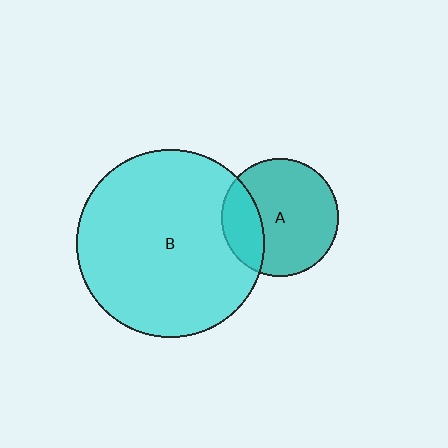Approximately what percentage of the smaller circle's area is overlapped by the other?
Approximately 25%.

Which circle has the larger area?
Circle B (cyan).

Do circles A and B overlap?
Yes.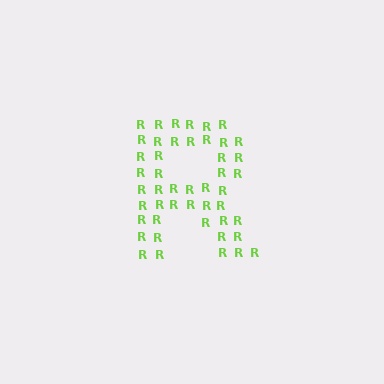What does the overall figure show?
The overall figure shows the letter R.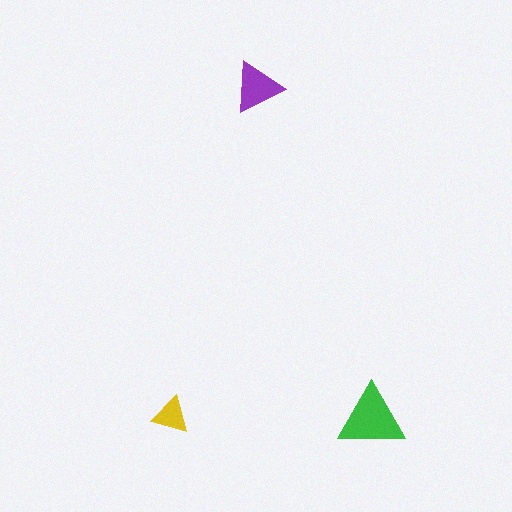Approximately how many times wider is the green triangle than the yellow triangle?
About 2 times wider.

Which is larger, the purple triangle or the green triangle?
The green one.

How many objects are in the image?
There are 3 objects in the image.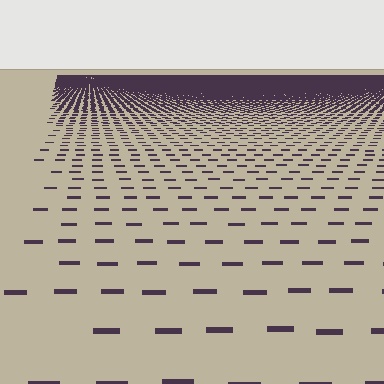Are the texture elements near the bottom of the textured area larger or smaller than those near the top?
Larger. Near the bottom, elements are closer to the viewer and appear at a bigger on-screen size.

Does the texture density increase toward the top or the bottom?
Density increases toward the top.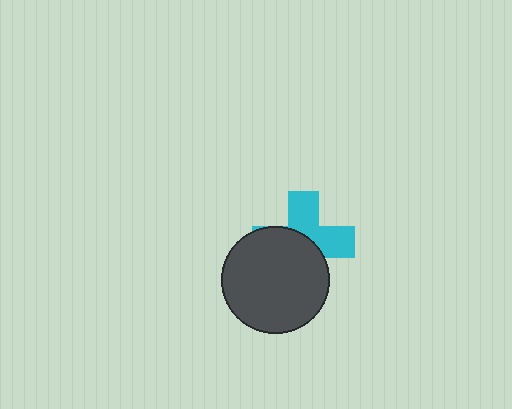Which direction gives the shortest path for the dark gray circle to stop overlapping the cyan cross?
Moving toward the lower-left gives the shortest separation.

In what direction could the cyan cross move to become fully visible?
The cyan cross could move toward the upper-right. That would shift it out from behind the dark gray circle entirely.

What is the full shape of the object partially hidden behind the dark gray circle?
The partially hidden object is a cyan cross.